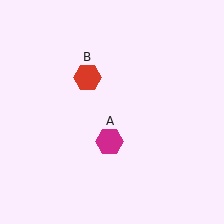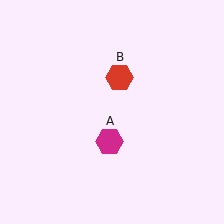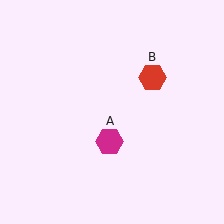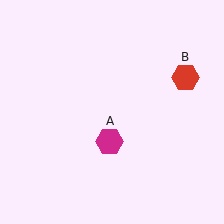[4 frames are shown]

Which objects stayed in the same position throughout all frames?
Magenta hexagon (object A) remained stationary.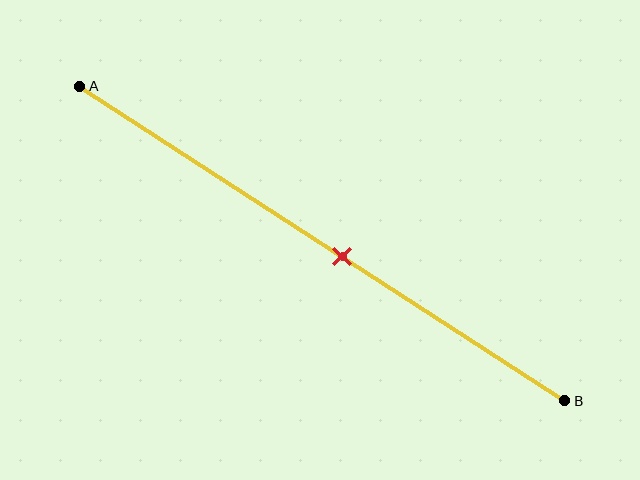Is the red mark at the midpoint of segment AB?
No, the mark is at about 55% from A, not at the 50% midpoint.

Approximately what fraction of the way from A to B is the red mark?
The red mark is approximately 55% of the way from A to B.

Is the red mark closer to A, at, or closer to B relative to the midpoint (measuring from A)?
The red mark is closer to point B than the midpoint of segment AB.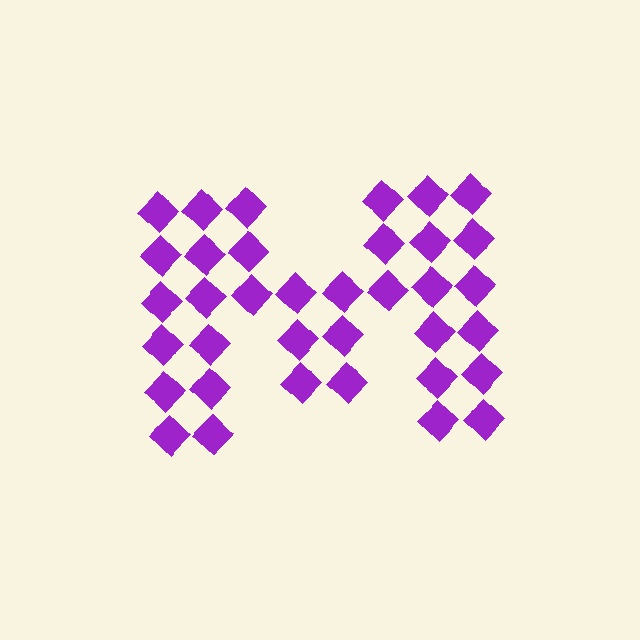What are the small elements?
The small elements are diamonds.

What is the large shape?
The large shape is the letter M.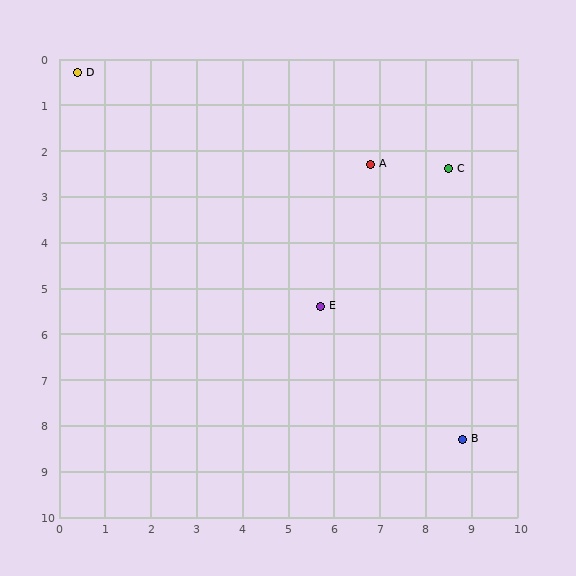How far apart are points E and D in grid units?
Points E and D are about 7.4 grid units apart.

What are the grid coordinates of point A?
Point A is at approximately (6.8, 2.3).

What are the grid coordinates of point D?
Point D is at approximately (0.4, 0.3).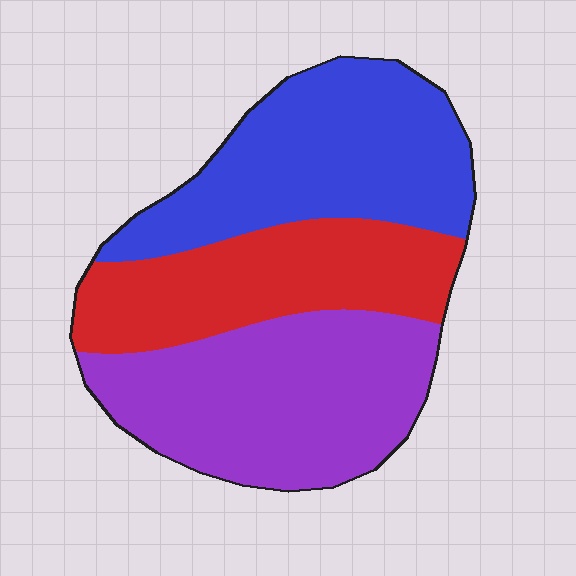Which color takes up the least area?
Red, at roughly 30%.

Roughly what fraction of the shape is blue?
Blue covers roughly 35% of the shape.